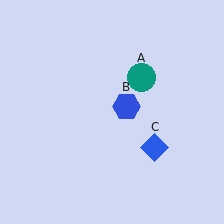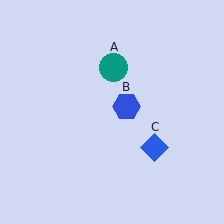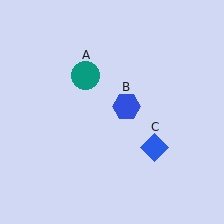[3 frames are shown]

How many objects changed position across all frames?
1 object changed position: teal circle (object A).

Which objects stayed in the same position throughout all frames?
Blue hexagon (object B) and blue diamond (object C) remained stationary.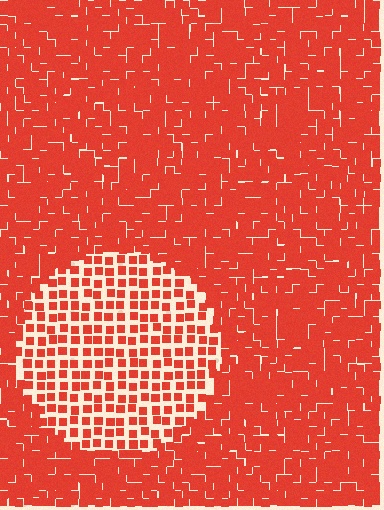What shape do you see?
I see a circle.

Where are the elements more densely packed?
The elements are more densely packed outside the circle boundary.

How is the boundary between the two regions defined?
The boundary is defined by a change in element density (approximately 2.1x ratio). All elements are the same color, size, and shape.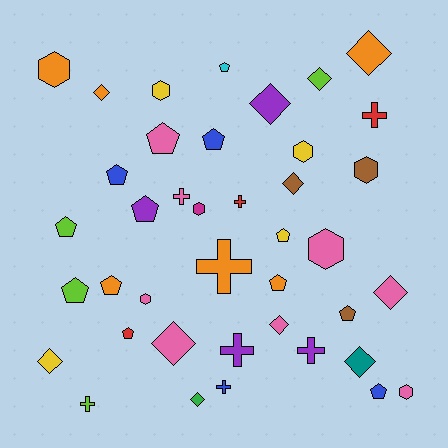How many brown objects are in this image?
There are 3 brown objects.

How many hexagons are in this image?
There are 8 hexagons.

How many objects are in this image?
There are 40 objects.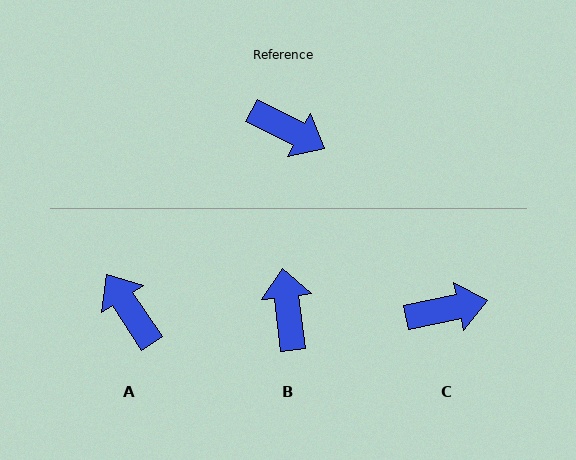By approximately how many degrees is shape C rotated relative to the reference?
Approximately 40 degrees counter-clockwise.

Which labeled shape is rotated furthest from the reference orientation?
A, about 151 degrees away.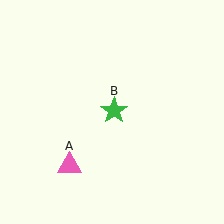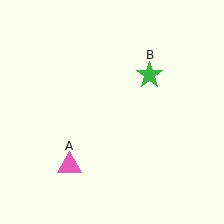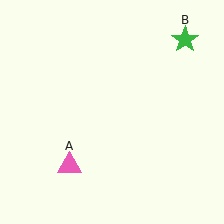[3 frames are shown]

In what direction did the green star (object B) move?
The green star (object B) moved up and to the right.